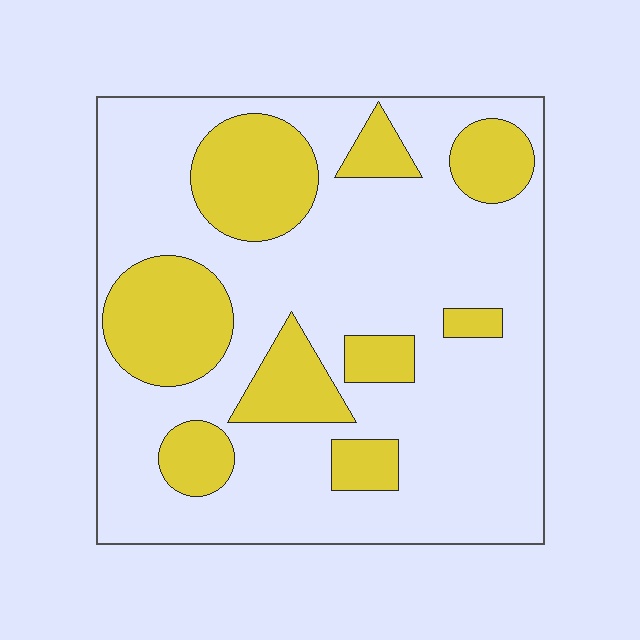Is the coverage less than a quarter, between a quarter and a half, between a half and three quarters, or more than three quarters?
Between a quarter and a half.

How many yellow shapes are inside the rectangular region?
9.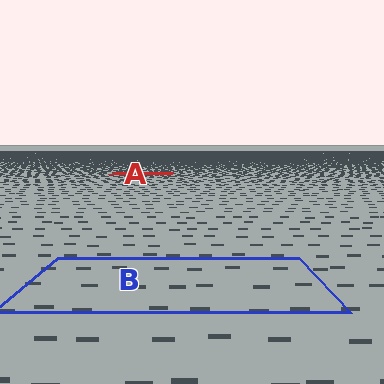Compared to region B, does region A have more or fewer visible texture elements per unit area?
Region A has more texture elements per unit area — they are packed more densely because it is farther away.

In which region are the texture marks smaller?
The texture marks are smaller in region A, because it is farther away.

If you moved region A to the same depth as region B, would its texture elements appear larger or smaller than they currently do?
They would appear larger. At a closer depth, the same texture elements are projected at a bigger on-screen size.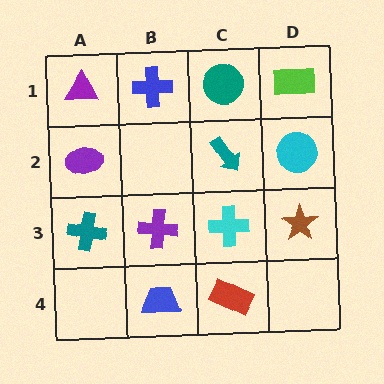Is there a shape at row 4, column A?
No, that cell is empty.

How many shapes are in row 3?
4 shapes.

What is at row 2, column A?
A purple ellipse.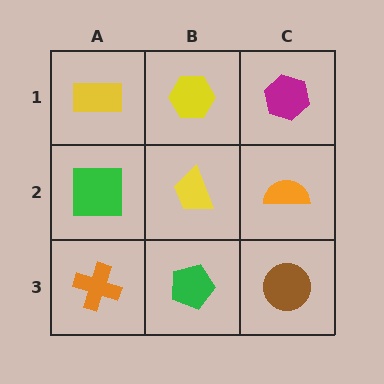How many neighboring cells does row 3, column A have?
2.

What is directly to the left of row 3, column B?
An orange cross.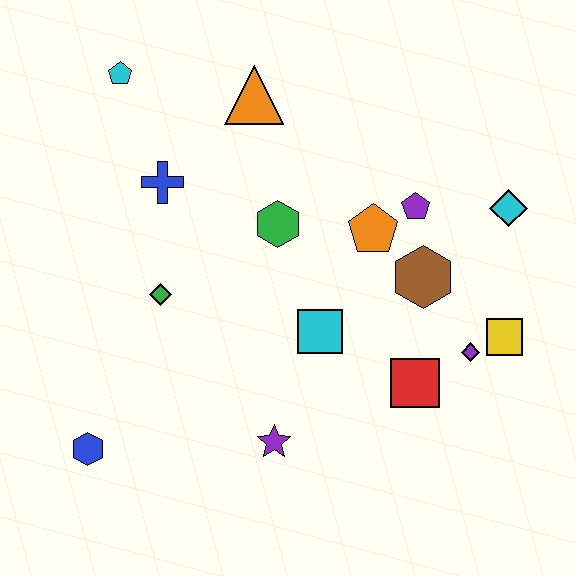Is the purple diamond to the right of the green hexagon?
Yes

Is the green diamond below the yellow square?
No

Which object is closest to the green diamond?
The blue cross is closest to the green diamond.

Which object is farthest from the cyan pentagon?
The yellow square is farthest from the cyan pentagon.